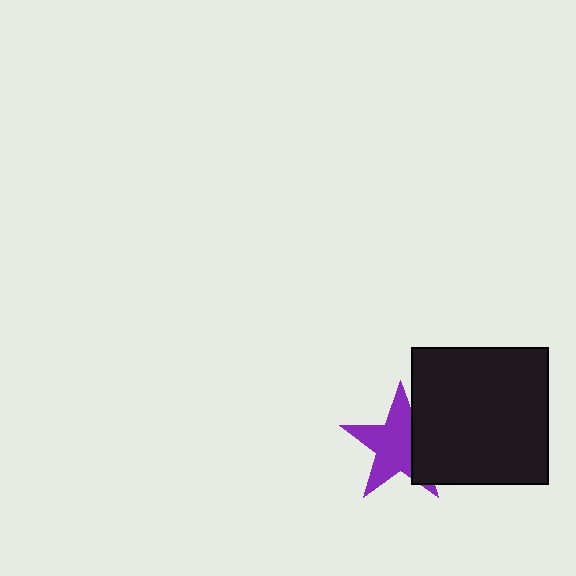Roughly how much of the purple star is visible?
Most of it is visible (roughly 69%).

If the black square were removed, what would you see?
You would see the complete purple star.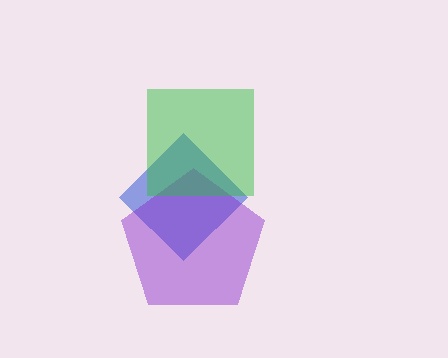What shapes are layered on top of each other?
The layered shapes are: a blue diamond, a purple pentagon, a green square.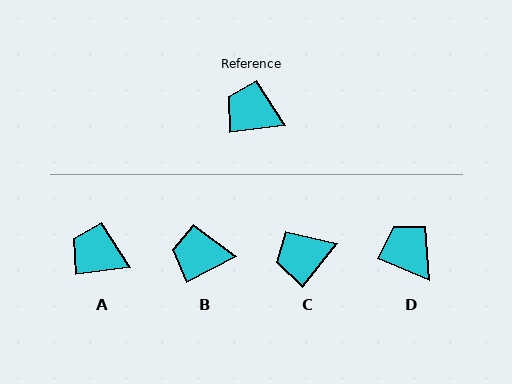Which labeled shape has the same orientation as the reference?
A.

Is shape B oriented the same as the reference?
No, it is off by about 21 degrees.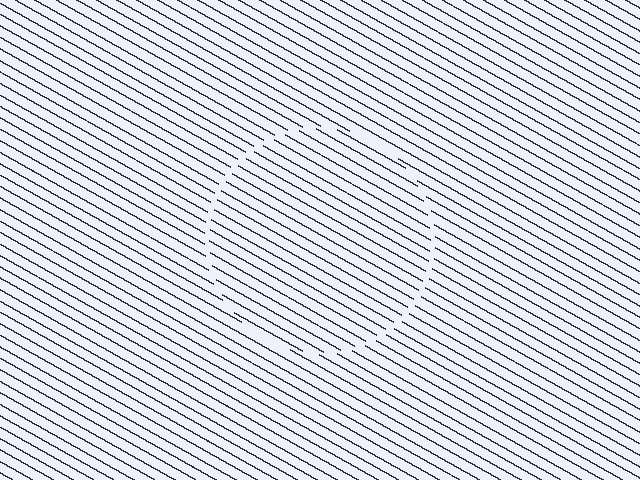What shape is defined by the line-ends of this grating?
An illusory circle. The interior of the shape contains the same grating, shifted by half a period — the contour is defined by the phase discontinuity where line-ends from the inner and outer gratings abut.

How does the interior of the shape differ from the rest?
The interior of the shape contains the same grating, shifted by half a period — the contour is defined by the phase discontinuity where line-ends from the inner and outer gratings abut.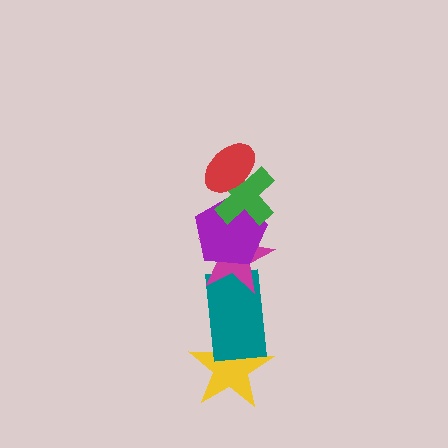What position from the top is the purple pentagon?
The purple pentagon is 3rd from the top.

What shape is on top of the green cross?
The red ellipse is on top of the green cross.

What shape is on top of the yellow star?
The teal rectangle is on top of the yellow star.